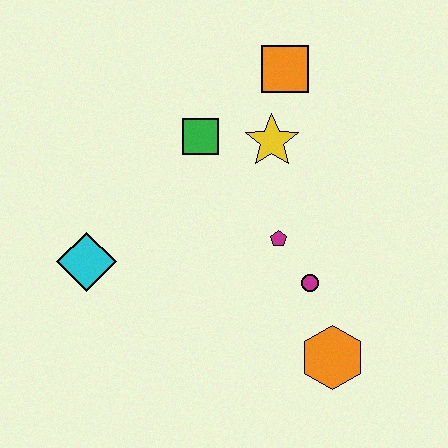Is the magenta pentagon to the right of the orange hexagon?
No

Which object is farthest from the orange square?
The orange hexagon is farthest from the orange square.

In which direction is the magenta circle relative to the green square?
The magenta circle is below the green square.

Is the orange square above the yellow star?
Yes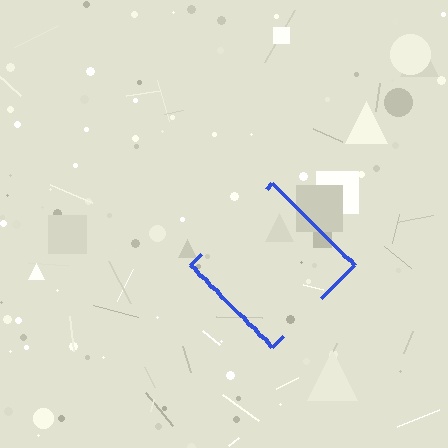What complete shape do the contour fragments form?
The contour fragments form a diamond.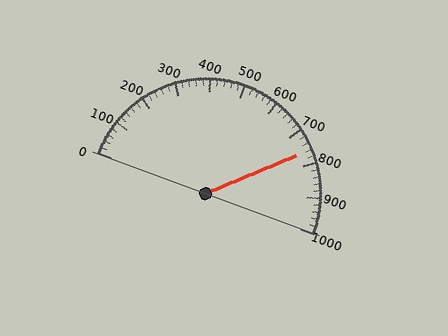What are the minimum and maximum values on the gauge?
The gauge ranges from 0 to 1000.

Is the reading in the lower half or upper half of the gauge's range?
The reading is in the upper half of the range (0 to 1000).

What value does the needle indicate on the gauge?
The needle indicates approximately 760.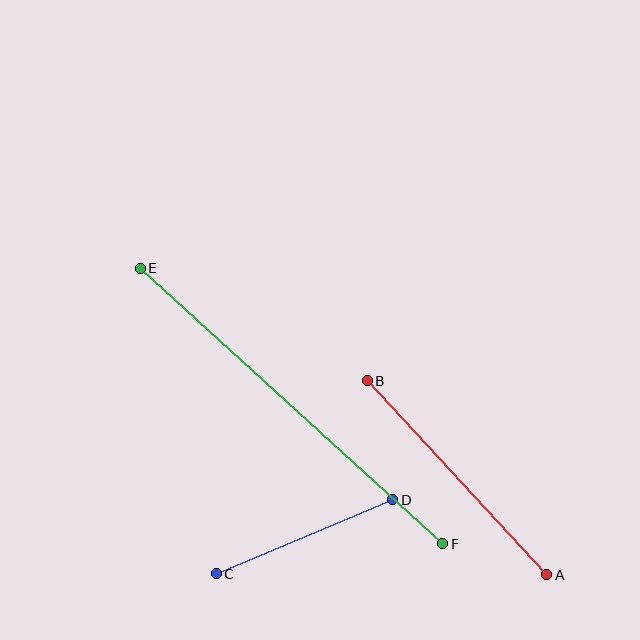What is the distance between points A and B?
The distance is approximately 265 pixels.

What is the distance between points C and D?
The distance is approximately 191 pixels.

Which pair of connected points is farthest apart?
Points E and F are farthest apart.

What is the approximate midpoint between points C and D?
The midpoint is at approximately (305, 537) pixels.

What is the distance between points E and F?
The distance is approximately 409 pixels.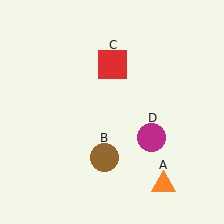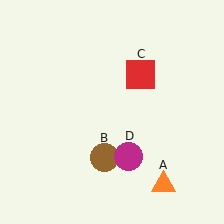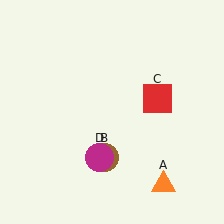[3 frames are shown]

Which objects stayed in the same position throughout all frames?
Orange triangle (object A) and brown circle (object B) remained stationary.